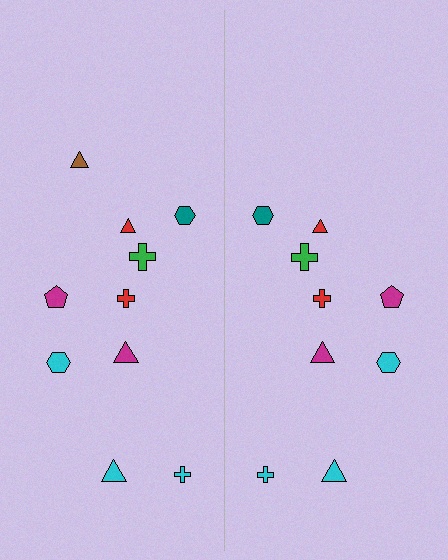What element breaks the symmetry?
A brown triangle is missing from the right side.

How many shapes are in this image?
There are 19 shapes in this image.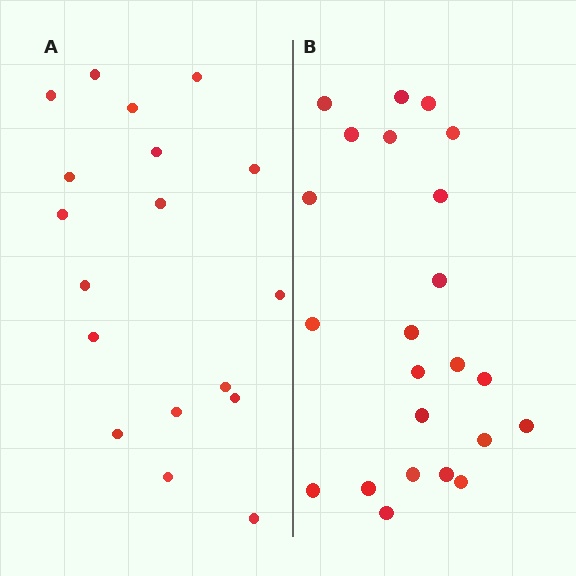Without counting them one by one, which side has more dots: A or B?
Region B (the right region) has more dots.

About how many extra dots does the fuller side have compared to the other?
Region B has about 5 more dots than region A.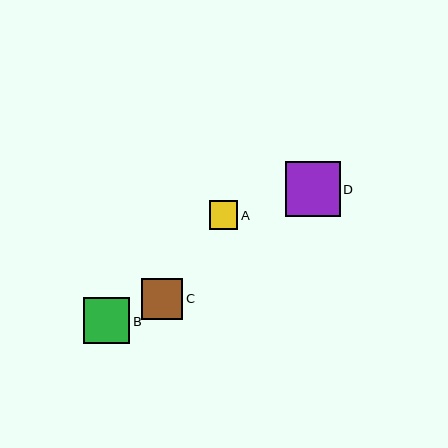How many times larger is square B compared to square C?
Square B is approximately 1.1 times the size of square C.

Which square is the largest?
Square D is the largest with a size of approximately 55 pixels.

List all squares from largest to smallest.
From largest to smallest: D, B, C, A.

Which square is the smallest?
Square A is the smallest with a size of approximately 29 pixels.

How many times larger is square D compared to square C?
Square D is approximately 1.3 times the size of square C.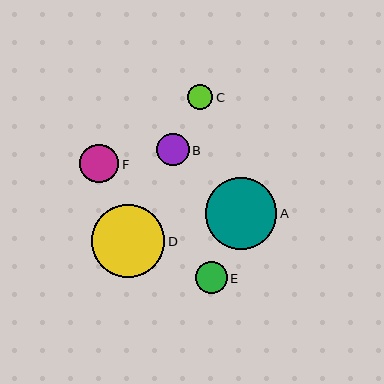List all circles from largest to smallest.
From largest to smallest: D, A, F, B, E, C.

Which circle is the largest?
Circle D is the largest with a size of approximately 74 pixels.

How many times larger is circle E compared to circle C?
Circle E is approximately 1.3 times the size of circle C.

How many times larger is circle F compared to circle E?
Circle F is approximately 1.2 times the size of circle E.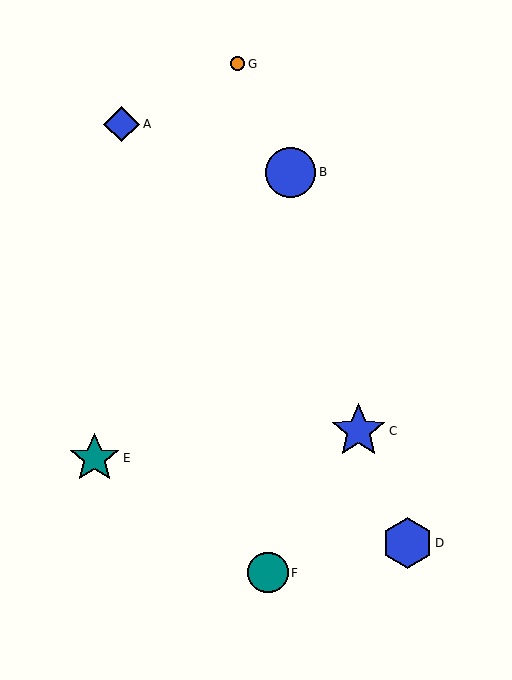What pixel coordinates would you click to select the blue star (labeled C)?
Click at (359, 431) to select the blue star C.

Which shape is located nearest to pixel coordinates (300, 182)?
The blue circle (labeled B) at (291, 172) is nearest to that location.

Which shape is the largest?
The blue star (labeled C) is the largest.